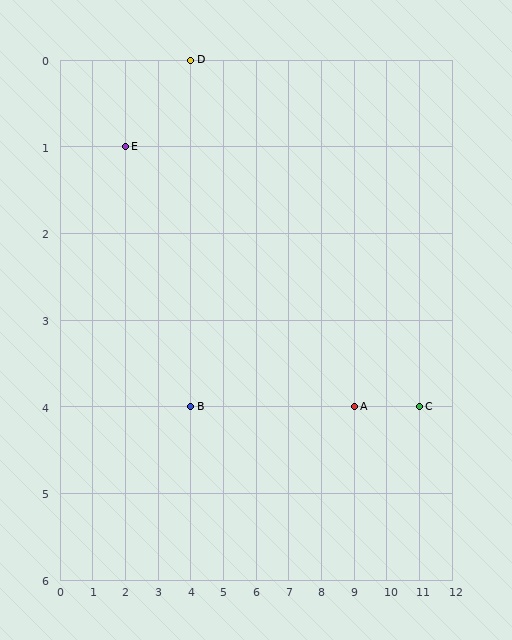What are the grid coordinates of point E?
Point E is at grid coordinates (2, 1).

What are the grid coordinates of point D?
Point D is at grid coordinates (4, 0).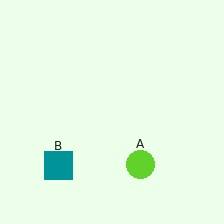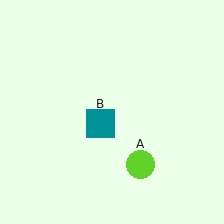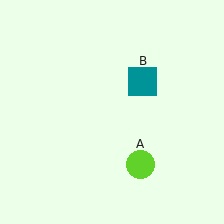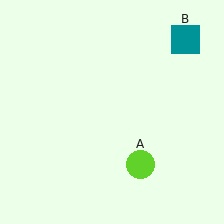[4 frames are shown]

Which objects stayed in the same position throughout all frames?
Lime circle (object A) remained stationary.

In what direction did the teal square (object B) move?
The teal square (object B) moved up and to the right.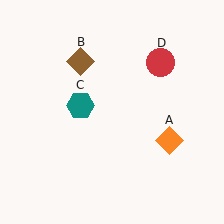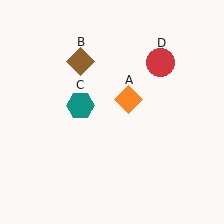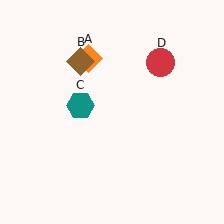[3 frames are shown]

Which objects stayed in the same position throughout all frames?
Brown diamond (object B) and teal hexagon (object C) and red circle (object D) remained stationary.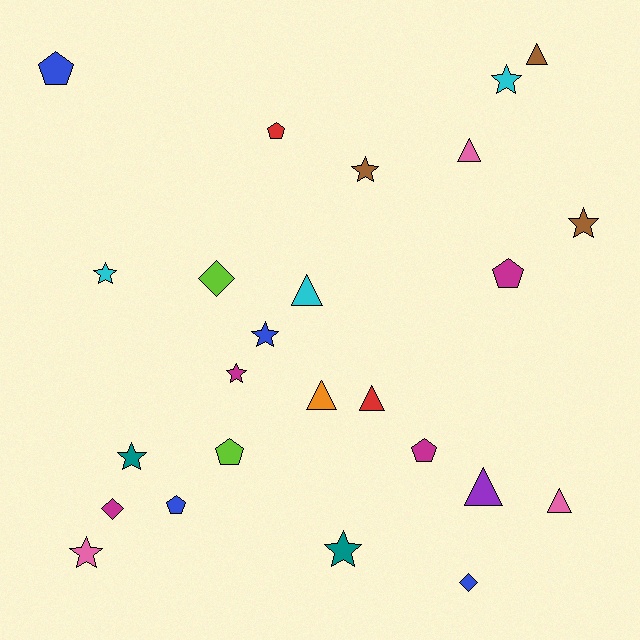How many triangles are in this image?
There are 7 triangles.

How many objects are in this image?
There are 25 objects.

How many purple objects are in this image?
There is 1 purple object.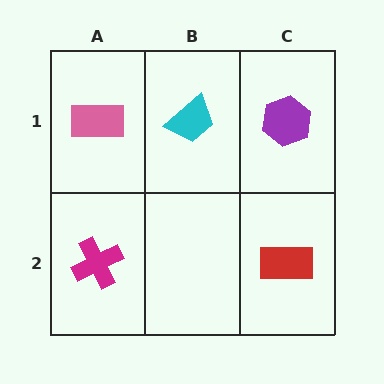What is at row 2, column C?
A red rectangle.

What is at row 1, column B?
A cyan trapezoid.